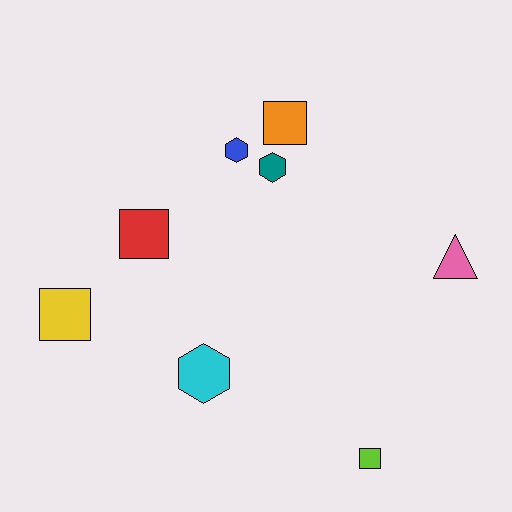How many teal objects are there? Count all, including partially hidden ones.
There is 1 teal object.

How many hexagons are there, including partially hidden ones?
There are 3 hexagons.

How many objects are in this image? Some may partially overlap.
There are 8 objects.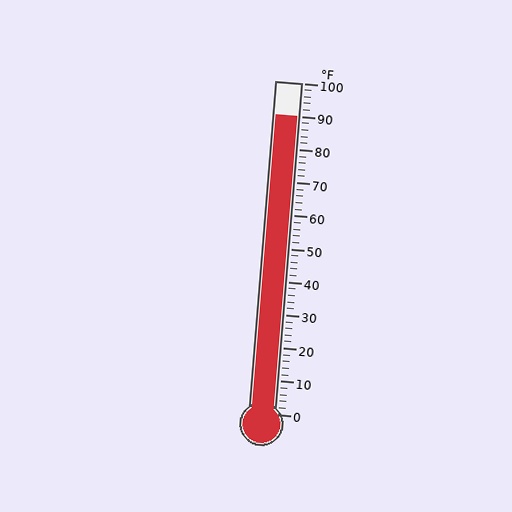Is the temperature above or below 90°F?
The temperature is at 90°F.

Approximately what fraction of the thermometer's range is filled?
The thermometer is filled to approximately 90% of its range.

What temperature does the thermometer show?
The thermometer shows approximately 90°F.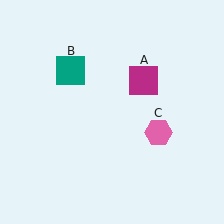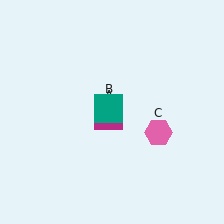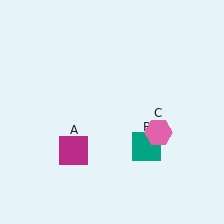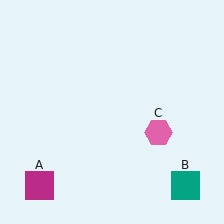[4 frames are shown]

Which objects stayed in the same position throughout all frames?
Pink hexagon (object C) remained stationary.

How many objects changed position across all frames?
2 objects changed position: magenta square (object A), teal square (object B).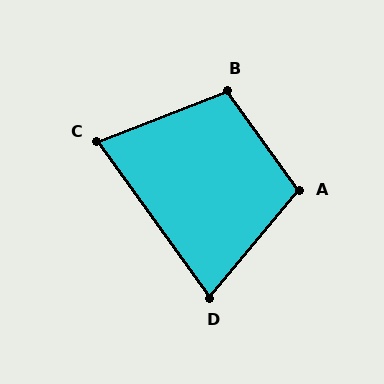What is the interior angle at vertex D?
Approximately 76 degrees (acute).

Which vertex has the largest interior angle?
A, at approximately 104 degrees.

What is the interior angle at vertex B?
Approximately 104 degrees (obtuse).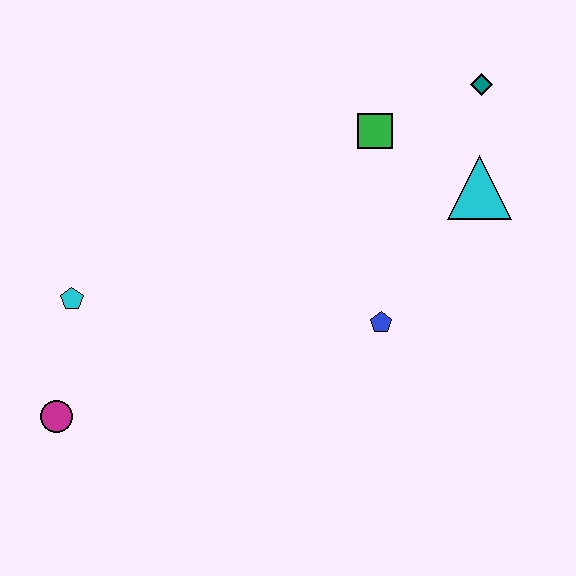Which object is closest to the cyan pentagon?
The magenta circle is closest to the cyan pentagon.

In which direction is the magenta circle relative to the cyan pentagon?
The magenta circle is below the cyan pentagon.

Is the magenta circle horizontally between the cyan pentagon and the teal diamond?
No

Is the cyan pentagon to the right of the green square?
No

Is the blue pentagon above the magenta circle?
Yes